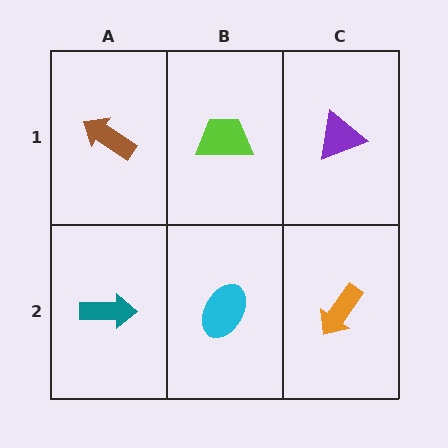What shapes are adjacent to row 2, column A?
A brown arrow (row 1, column A), a cyan ellipse (row 2, column B).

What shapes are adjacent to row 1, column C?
An orange arrow (row 2, column C), a lime trapezoid (row 1, column B).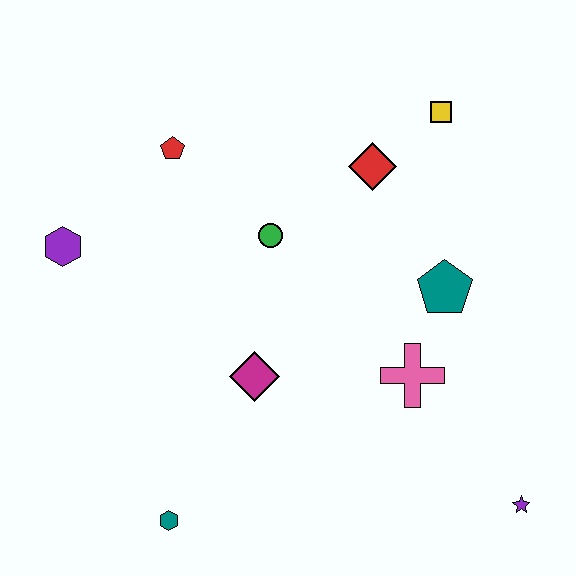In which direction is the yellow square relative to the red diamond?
The yellow square is to the right of the red diamond.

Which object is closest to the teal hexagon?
The magenta diamond is closest to the teal hexagon.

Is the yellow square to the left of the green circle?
No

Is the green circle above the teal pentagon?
Yes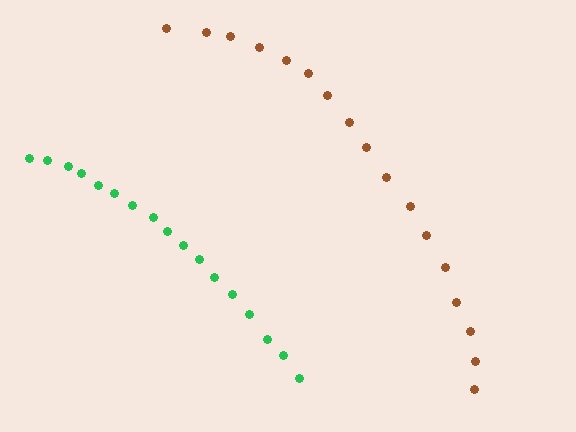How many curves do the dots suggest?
There are 2 distinct paths.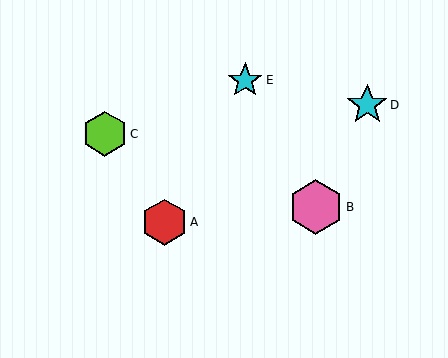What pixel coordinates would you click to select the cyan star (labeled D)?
Click at (367, 105) to select the cyan star D.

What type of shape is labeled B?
Shape B is a pink hexagon.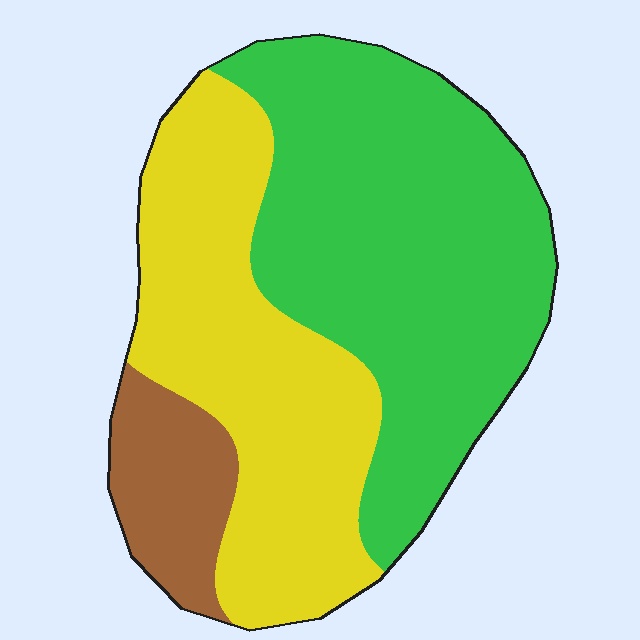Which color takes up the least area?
Brown, at roughly 10%.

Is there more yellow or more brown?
Yellow.